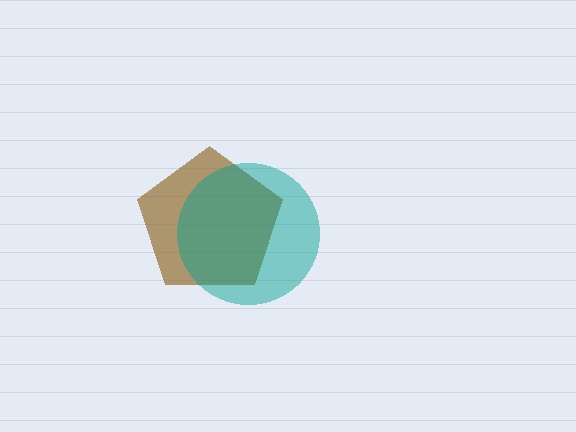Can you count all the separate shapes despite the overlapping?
Yes, there are 2 separate shapes.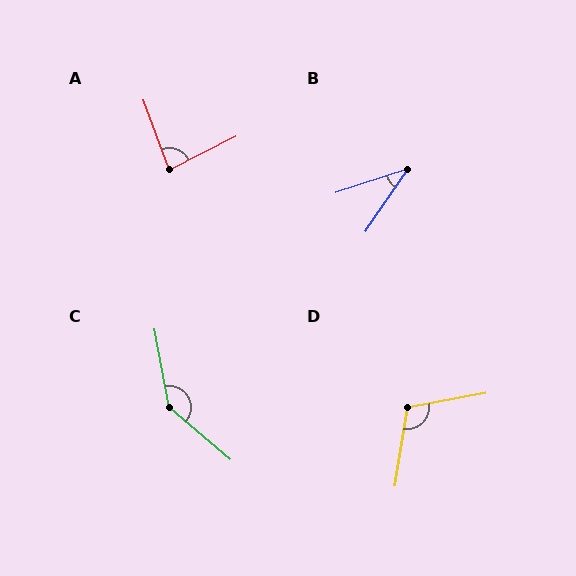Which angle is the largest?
C, at approximately 140 degrees.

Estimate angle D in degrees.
Approximately 110 degrees.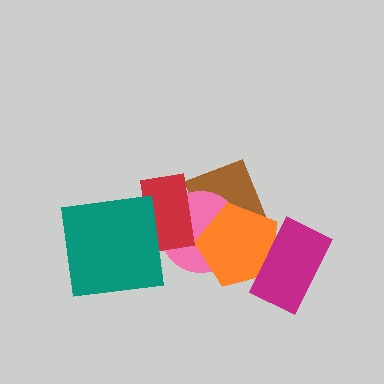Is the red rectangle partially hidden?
Yes, it is partially covered by another shape.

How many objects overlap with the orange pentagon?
3 objects overlap with the orange pentagon.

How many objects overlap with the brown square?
3 objects overlap with the brown square.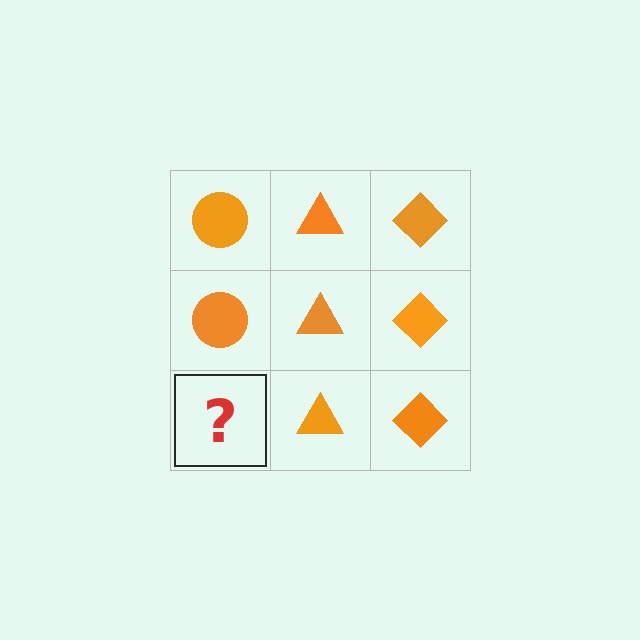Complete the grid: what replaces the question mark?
The question mark should be replaced with an orange circle.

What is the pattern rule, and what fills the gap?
The rule is that each column has a consistent shape. The gap should be filled with an orange circle.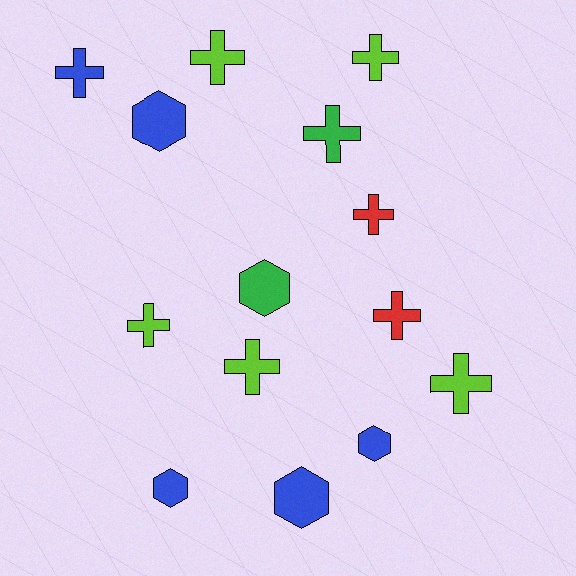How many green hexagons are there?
There is 1 green hexagon.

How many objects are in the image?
There are 14 objects.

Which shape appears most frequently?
Cross, with 9 objects.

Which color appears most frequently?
Lime, with 5 objects.